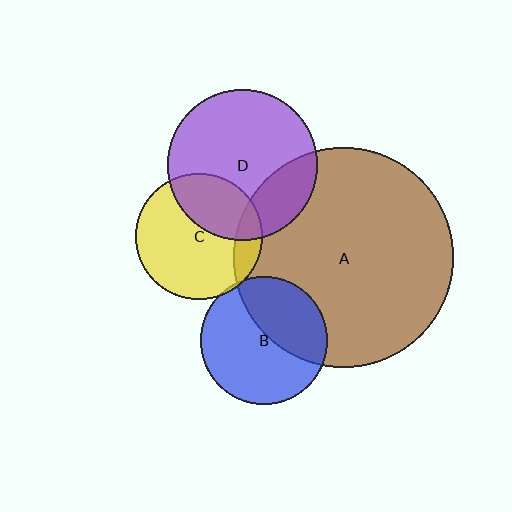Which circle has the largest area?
Circle A (brown).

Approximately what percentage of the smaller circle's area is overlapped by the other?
Approximately 35%.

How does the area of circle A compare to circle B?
Approximately 3.0 times.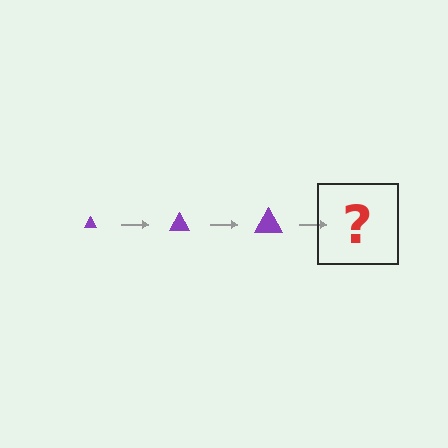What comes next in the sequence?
The next element should be a purple triangle, larger than the previous one.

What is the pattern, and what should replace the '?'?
The pattern is that the triangle gets progressively larger each step. The '?' should be a purple triangle, larger than the previous one.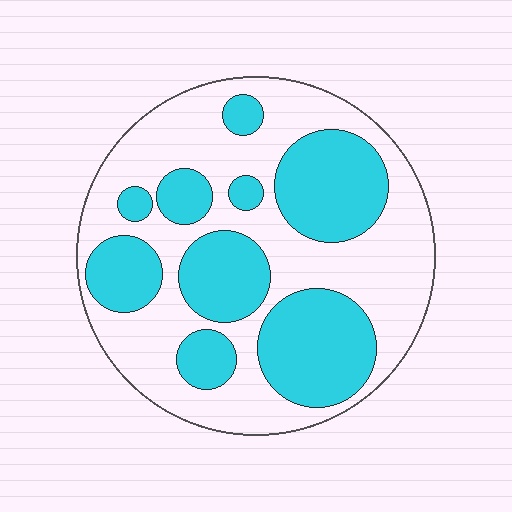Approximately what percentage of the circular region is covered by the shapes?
Approximately 40%.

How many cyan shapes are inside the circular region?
9.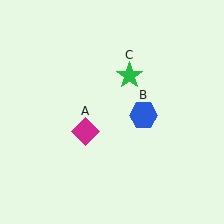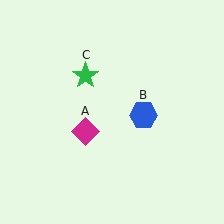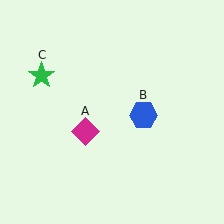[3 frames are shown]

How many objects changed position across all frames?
1 object changed position: green star (object C).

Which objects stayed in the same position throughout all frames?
Magenta diamond (object A) and blue hexagon (object B) remained stationary.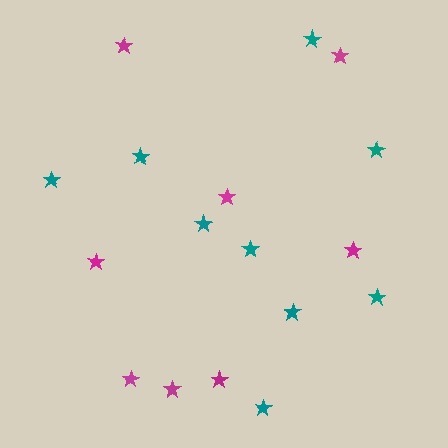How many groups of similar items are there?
There are 2 groups: one group of magenta stars (8) and one group of teal stars (9).